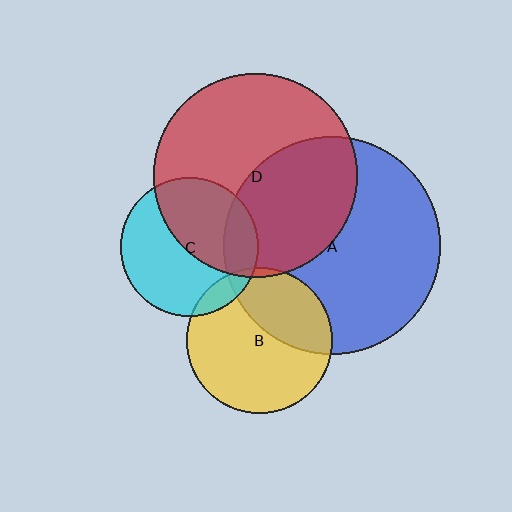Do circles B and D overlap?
Yes.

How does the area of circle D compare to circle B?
Approximately 1.9 times.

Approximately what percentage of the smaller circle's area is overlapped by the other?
Approximately 5%.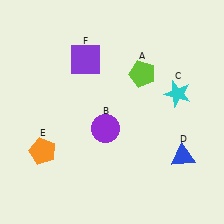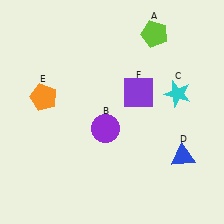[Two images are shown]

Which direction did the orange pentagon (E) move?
The orange pentagon (E) moved up.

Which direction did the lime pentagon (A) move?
The lime pentagon (A) moved up.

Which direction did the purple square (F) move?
The purple square (F) moved right.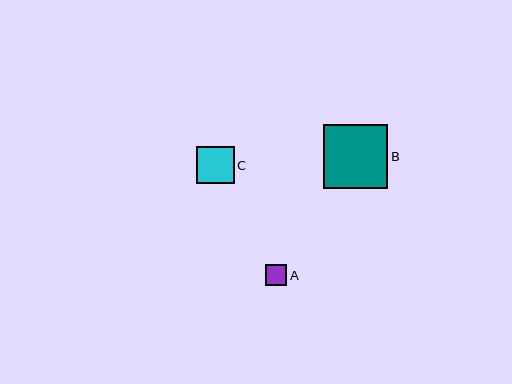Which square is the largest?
Square B is the largest with a size of approximately 64 pixels.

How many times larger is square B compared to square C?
Square B is approximately 1.7 times the size of square C.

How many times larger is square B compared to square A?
Square B is approximately 3.0 times the size of square A.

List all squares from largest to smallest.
From largest to smallest: B, C, A.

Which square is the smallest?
Square A is the smallest with a size of approximately 21 pixels.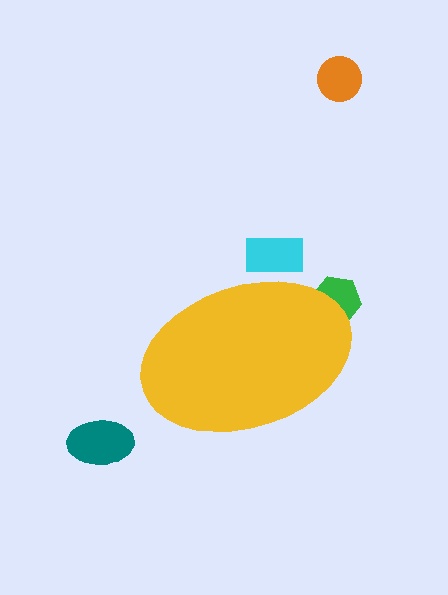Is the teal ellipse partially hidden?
No, the teal ellipse is fully visible.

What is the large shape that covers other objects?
A yellow ellipse.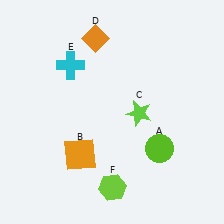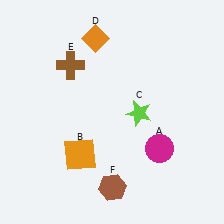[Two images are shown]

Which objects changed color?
A changed from lime to magenta. E changed from cyan to brown. F changed from lime to brown.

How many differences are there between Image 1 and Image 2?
There are 3 differences between the two images.